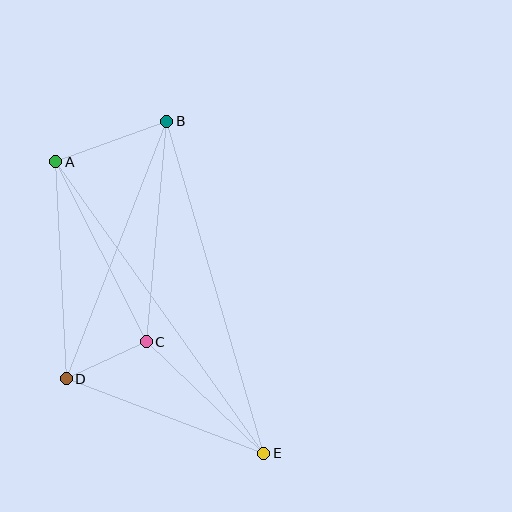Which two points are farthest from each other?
Points A and E are farthest from each other.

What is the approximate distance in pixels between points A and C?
The distance between A and C is approximately 201 pixels.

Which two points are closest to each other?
Points C and D are closest to each other.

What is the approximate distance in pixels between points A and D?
The distance between A and D is approximately 217 pixels.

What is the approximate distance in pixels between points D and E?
The distance between D and E is approximately 211 pixels.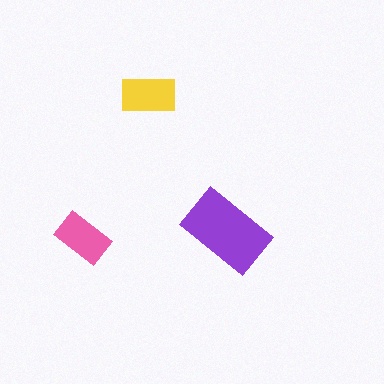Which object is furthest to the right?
The purple rectangle is rightmost.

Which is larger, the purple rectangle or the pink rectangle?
The purple one.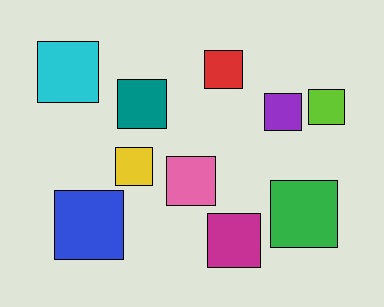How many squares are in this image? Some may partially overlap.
There are 10 squares.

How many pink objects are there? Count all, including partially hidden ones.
There is 1 pink object.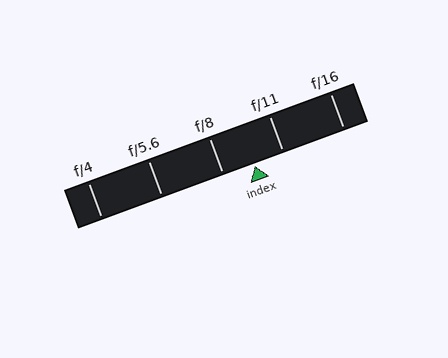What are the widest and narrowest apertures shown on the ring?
The widest aperture shown is f/4 and the narrowest is f/16.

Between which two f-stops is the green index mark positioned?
The index mark is between f/8 and f/11.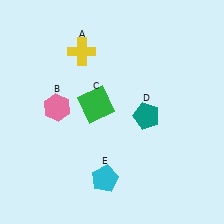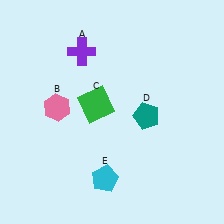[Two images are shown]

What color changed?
The cross (A) changed from yellow in Image 1 to purple in Image 2.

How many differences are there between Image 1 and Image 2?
There is 1 difference between the two images.